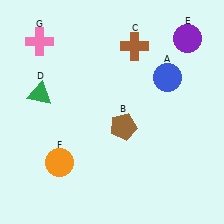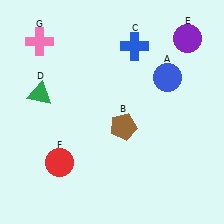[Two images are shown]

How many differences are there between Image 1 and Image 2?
There are 2 differences between the two images.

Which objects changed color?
C changed from brown to blue. F changed from orange to red.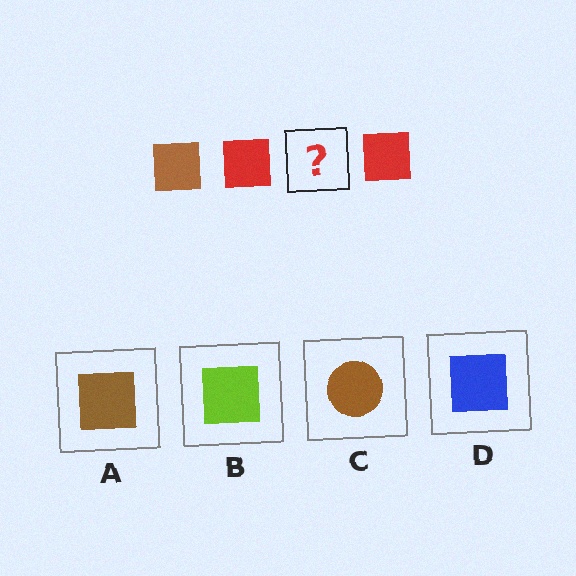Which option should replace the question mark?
Option A.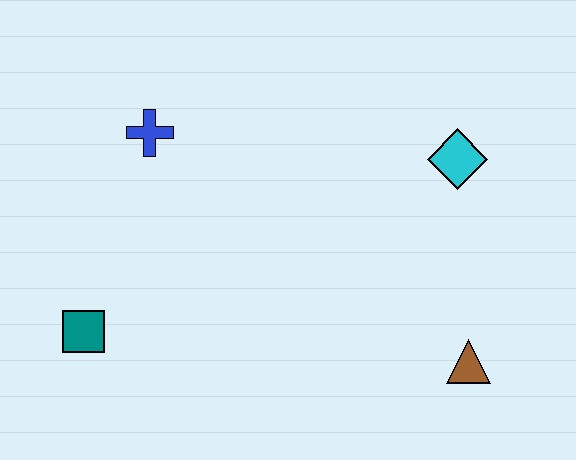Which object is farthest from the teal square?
The cyan diamond is farthest from the teal square.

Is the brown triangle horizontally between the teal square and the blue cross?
No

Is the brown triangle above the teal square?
No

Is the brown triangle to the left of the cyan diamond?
No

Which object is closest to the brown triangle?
The cyan diamond is closest to the brown triangle.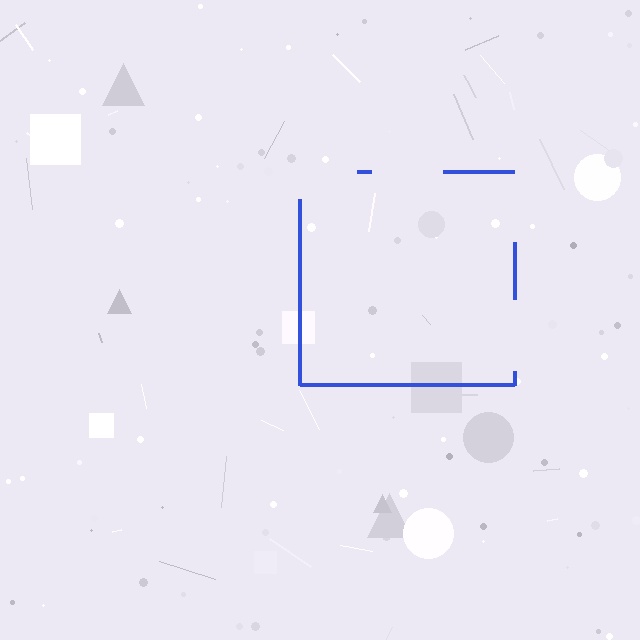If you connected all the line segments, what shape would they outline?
They would outline a square.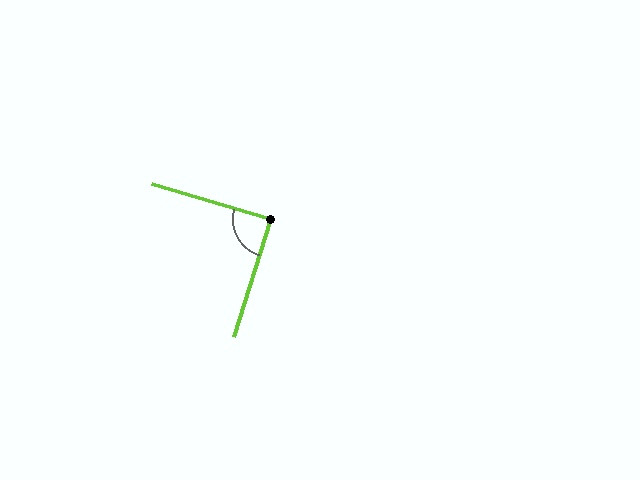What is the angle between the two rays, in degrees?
Approximately 89 degrees.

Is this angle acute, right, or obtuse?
It is approximately a right angle.